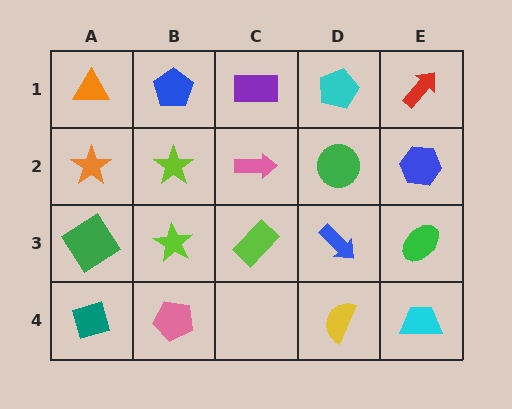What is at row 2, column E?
A blue hexagon.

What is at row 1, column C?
A purple rectangle.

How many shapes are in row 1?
5 shapes.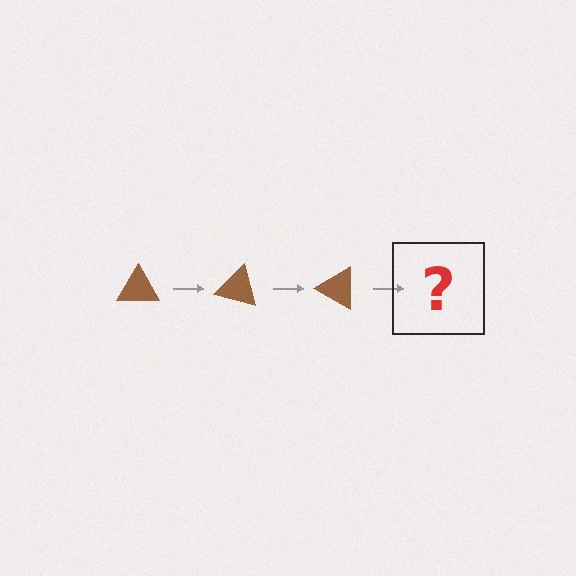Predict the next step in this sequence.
The next step is a brown triangle rotated 45 degrees.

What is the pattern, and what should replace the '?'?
The pattern is that the triangle rotates 15 degrees each step. The '?' should be a brown triangle rotated 45 degrees.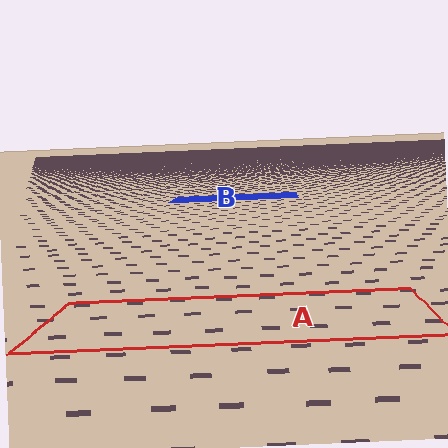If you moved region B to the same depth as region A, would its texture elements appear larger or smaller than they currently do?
They would appear larger. At a closer depth, the same texture elements are projected at a bigger on-screen size.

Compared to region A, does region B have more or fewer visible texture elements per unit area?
Region B has more texture elements per unit area — they are packed more densely because it is farther away.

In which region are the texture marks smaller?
The texture marks are smaller in region B, because it is farther away.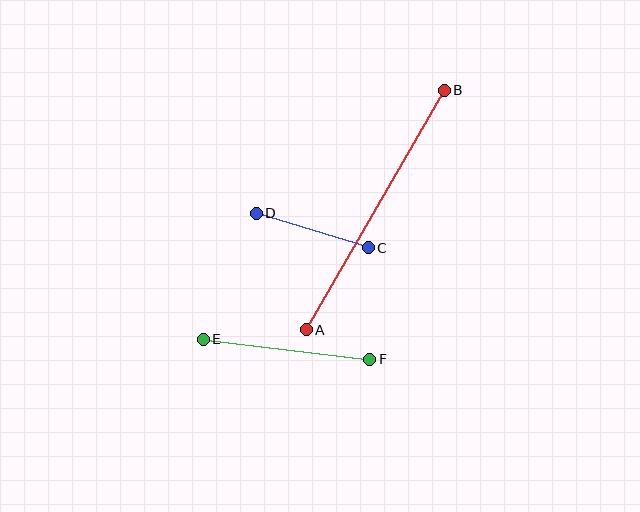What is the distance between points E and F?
The distance is approximately 168 pixels.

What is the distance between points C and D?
The distance is approximately 117 pixels.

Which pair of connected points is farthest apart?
Points A and B are farthest apart.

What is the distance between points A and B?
The distance is approximately 276 pixels.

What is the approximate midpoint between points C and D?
The midpoint is at approximately (312, 231) pixels.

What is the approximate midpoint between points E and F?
The midpoint is at approximately (287, 349) pixels.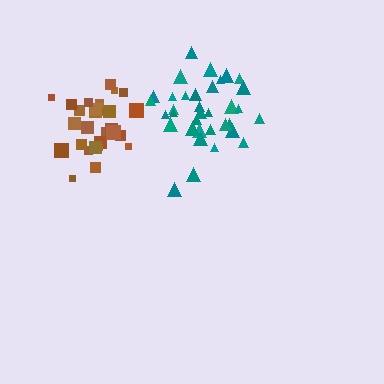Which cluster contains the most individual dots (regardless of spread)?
Teal (35).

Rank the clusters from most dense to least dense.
brown, teal.